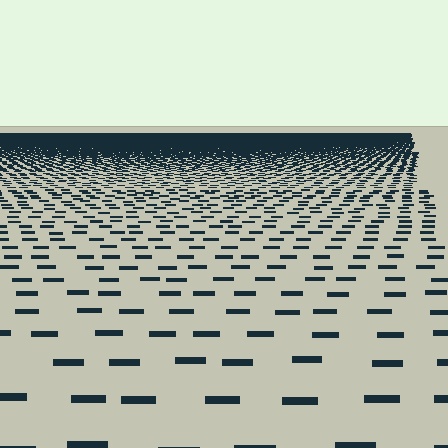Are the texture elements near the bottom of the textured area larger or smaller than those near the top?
Larger. Near the bottom, elements are closer to the viewer and appear at a bigger on-screen size.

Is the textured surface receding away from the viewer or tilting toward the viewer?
The surface is receding away from the viewer. Texture elements get smaller and denser toward the top.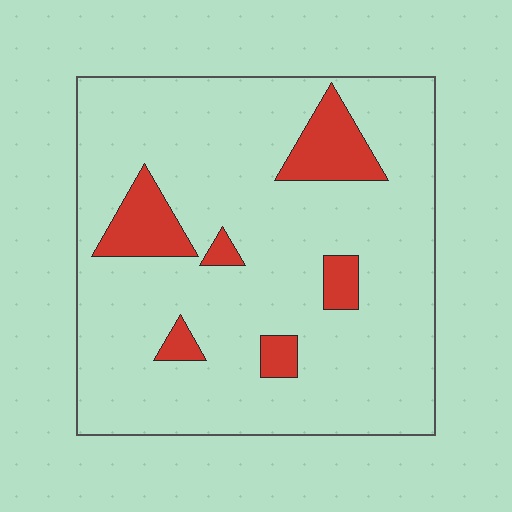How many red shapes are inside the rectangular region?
6.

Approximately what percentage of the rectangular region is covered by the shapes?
Approximately 15%.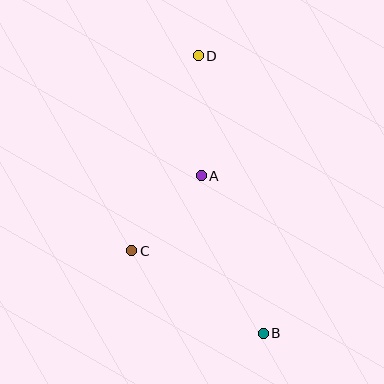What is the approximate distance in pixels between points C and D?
The distance between C and D is approximately 206 pixels.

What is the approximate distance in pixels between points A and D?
The distance between A and D is approximately 120 pixels.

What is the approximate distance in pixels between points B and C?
The distance between B and C is approximately 155 pixels.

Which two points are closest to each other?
Points A and C are closest to each other.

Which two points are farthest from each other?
Points B and D are farthest from each other.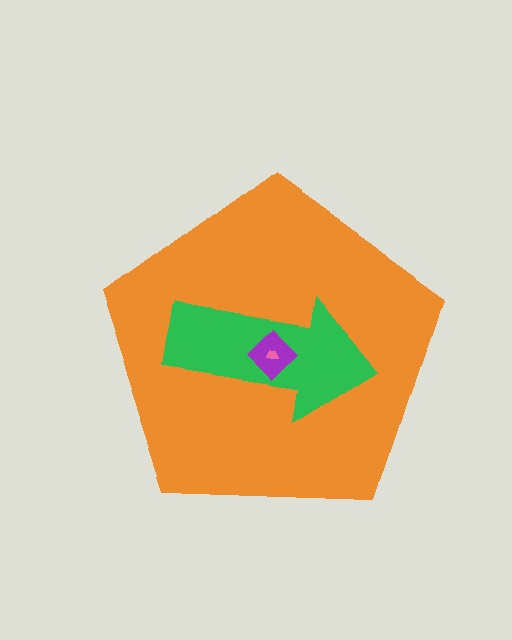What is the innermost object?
The pink trapezoid.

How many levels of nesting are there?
4.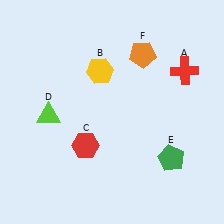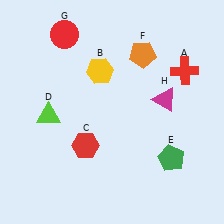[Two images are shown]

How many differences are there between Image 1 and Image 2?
There are 2 differences between the two images.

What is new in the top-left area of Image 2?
A red circle (G) was added in the top-left area of Image 2.